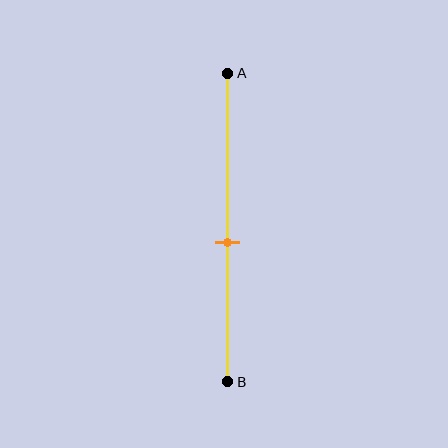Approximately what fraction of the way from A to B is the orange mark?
The orange mark is approximately 55% of the way from A to B.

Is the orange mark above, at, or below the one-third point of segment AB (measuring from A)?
The orange mark is below the one-third point of segment AB.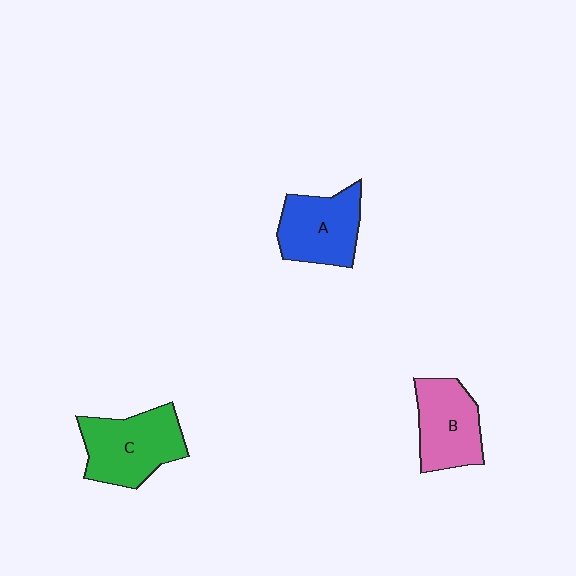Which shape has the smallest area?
Shape B (pink).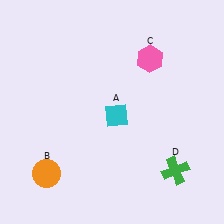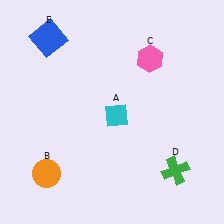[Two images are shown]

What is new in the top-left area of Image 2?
A blue square (E) was added in the top-left area of Image 2.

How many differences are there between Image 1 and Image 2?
There is 1 difference between the two images.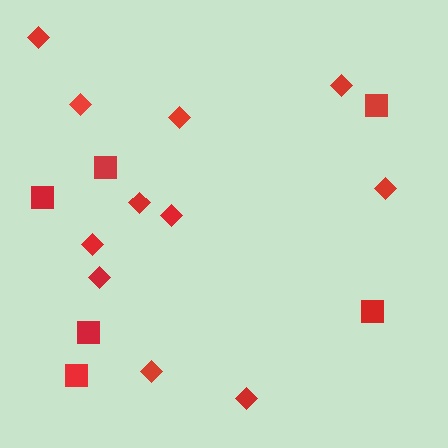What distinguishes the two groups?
There are 2 groups: one group of diamonds (11) and one group of squares (6).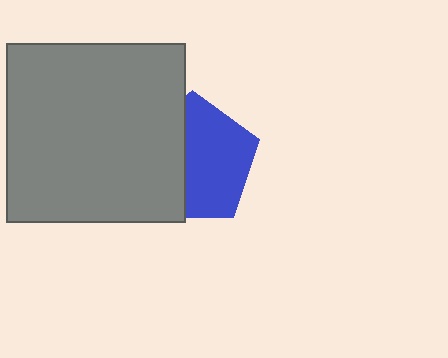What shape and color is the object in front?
The object in front is a gray square.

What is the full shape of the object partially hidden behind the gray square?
The partially hidden object is a blue pentagon.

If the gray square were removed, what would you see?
You would see the complete blue pentagon.